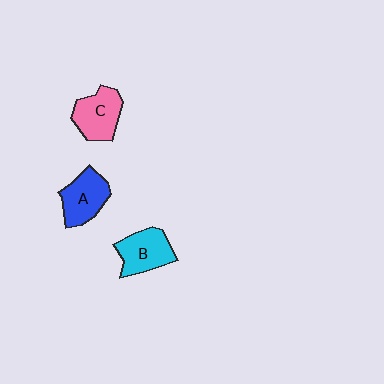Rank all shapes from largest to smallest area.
From largest to smallest: C (pink), A (blue), B (cyan).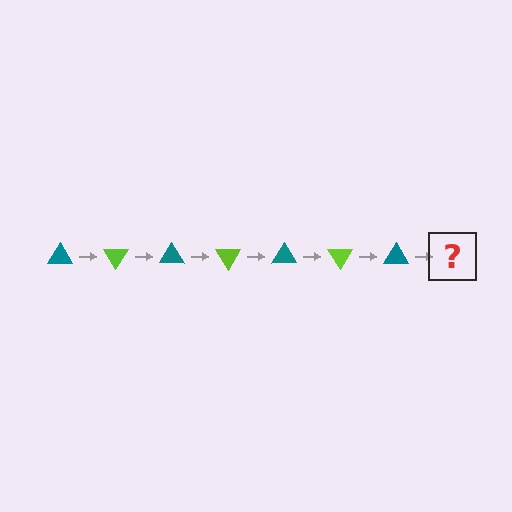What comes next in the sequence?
The next element should be a lime triangle, rotated 420 degrees from the start.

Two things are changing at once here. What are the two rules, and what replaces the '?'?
The two rules are that it rotates 60 degrees each step and the color cycles through teal and lime. The '?' should be a lime triangle, rotated 420 degrees from the start.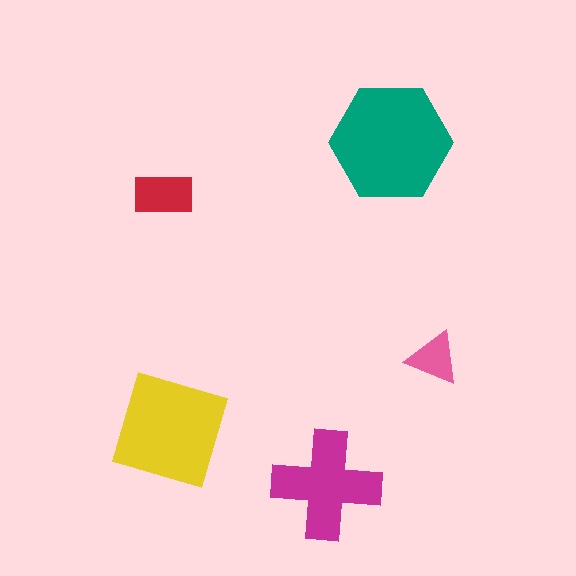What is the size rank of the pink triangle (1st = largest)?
5th.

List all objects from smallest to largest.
The pink triangle, the red rectangle, the magenta cross, the yellow square, the teal hexagon.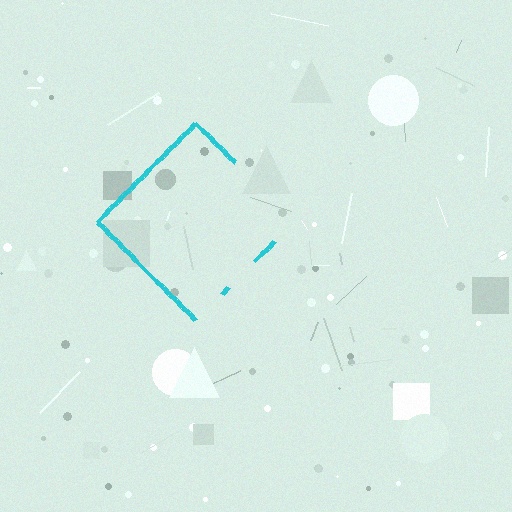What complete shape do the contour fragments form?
The contour fragments form a diamond.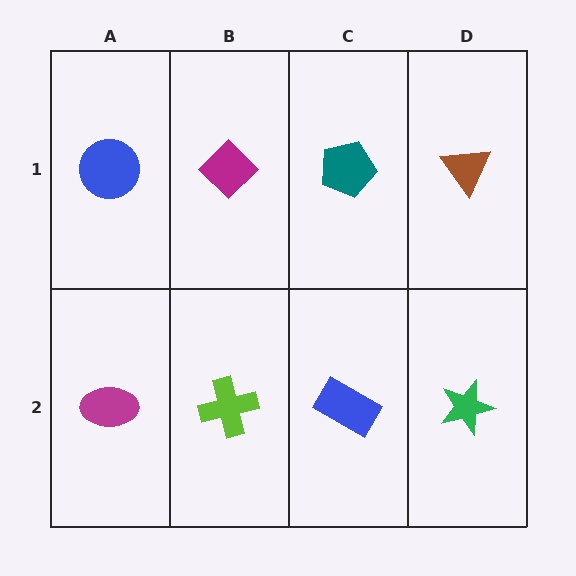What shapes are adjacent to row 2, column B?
A magenta diamond (row 1, column B), a magenta ellipse (row 2, column A), a blue rectangle (row 2, column C).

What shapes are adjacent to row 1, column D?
A green star (row 2, column D), a teal pentagon (row 1, column C).